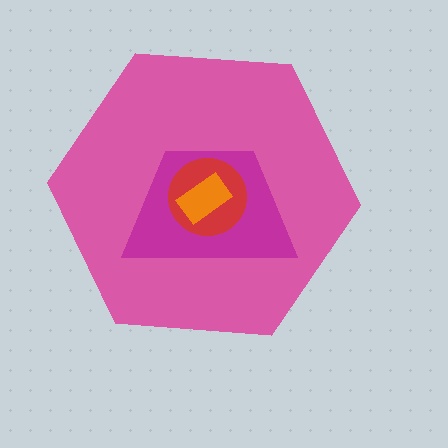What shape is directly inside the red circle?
The orange rectangle.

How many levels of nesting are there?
4.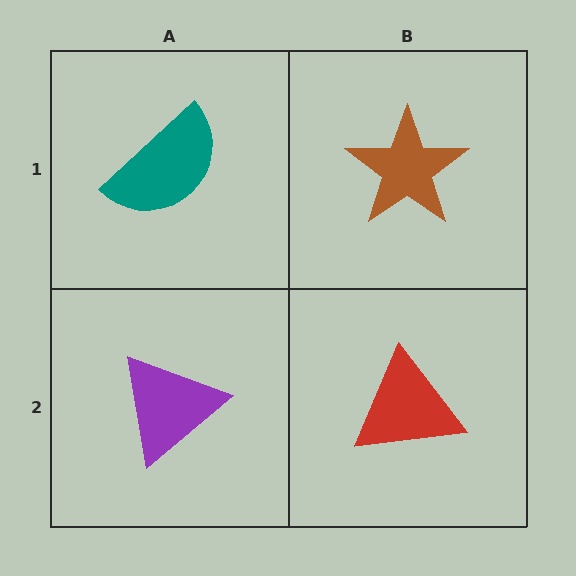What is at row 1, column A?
A teal semicircle.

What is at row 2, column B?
A red triangle.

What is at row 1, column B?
A brown star.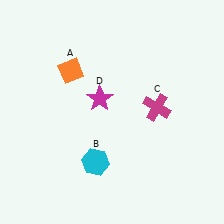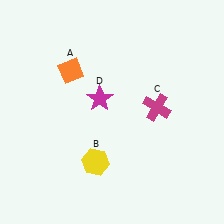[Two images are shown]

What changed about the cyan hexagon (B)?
In Image 1, B is cyan. In Image 2, it changed to yellow.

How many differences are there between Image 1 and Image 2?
There is 1 difference between the two images.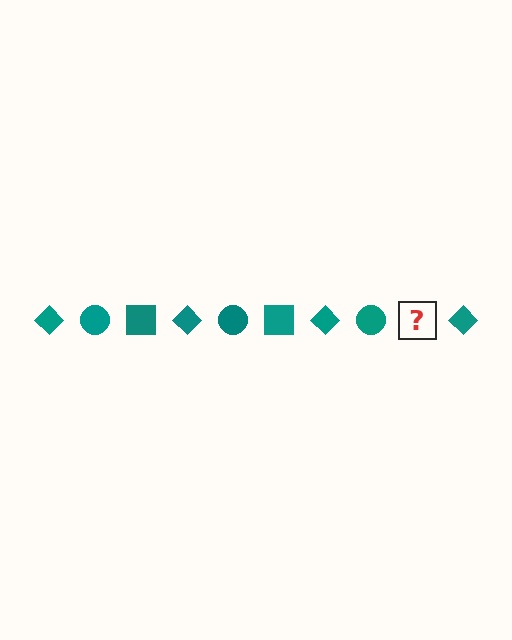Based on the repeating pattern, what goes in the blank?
The blank should be a teal square.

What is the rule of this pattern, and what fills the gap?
The rule is that the pattern cycles through diamond, circle, square shapes in teal. The gap should be filled with a teal square.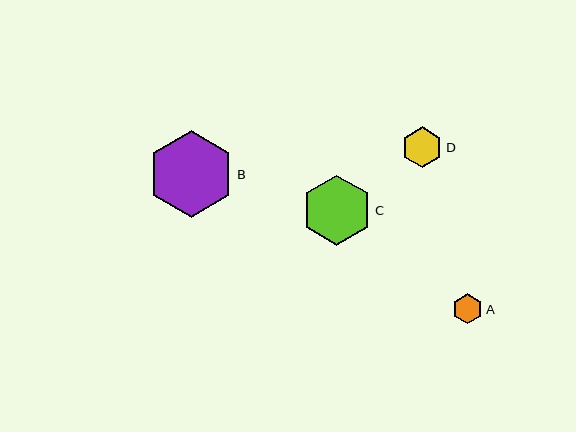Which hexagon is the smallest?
Hexagon A is the smallest with a size of approximately 30 pixels.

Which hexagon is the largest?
Hexagon B is the largest with a size of approximately 87 pixels.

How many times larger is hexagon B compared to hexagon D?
Hexagon B is approximately 2.1 times the size of hexagon D.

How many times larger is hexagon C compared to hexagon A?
Hexagon C is approximately 2.3 times the size of hexagon A.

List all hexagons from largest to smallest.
From largest to smallest: B, C, D, A.